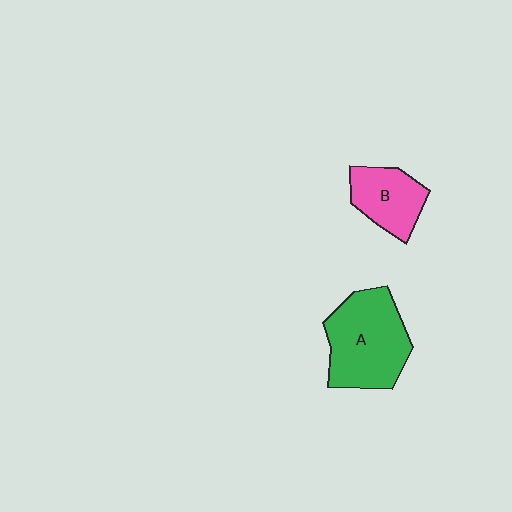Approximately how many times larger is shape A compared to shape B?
Approximately 1.7 times.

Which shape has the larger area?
Shape A (green).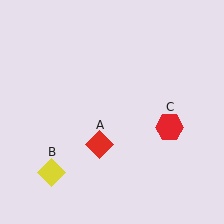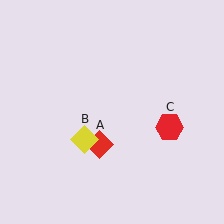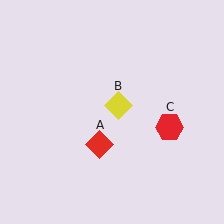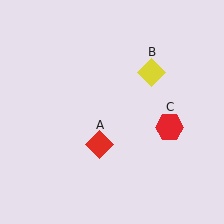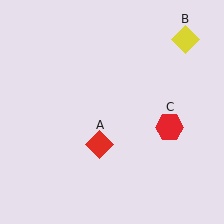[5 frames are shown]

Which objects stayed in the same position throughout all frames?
Red diamond (object A) and red hexagon (object C) remained stationary.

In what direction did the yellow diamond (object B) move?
The yellow diamond (object B) moved up and to the right.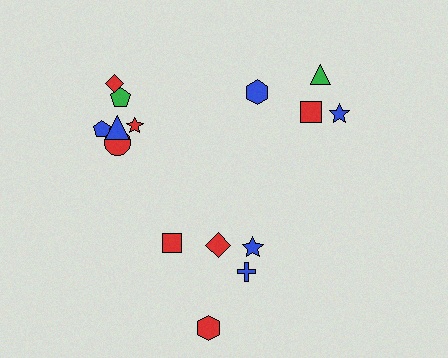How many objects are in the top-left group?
There are 6 objects.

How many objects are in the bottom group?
There are 5 objects.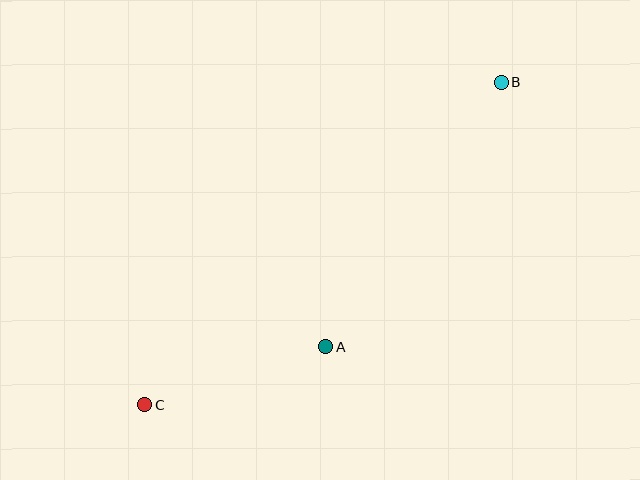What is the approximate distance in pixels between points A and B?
The distance between A and B is approximately 318 pixels.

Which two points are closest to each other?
Points A and C are closest to each other.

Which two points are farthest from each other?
Points B and C are farthest from each other.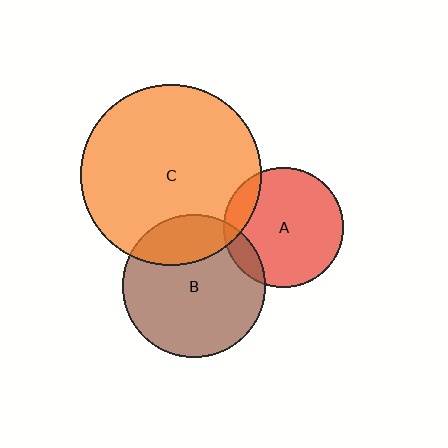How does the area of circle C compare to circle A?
Approximately 2.3 times.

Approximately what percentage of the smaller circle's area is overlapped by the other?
Approximately 10%.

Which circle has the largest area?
Circle C (orange).